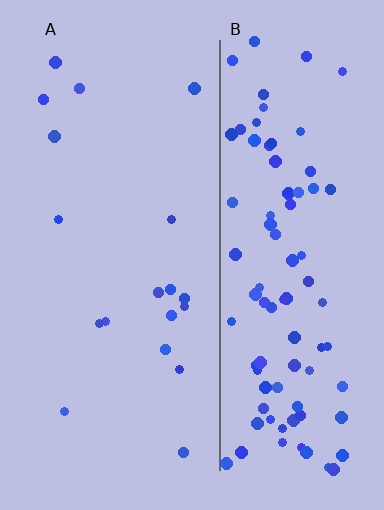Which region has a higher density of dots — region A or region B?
B (the right).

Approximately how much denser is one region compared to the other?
Approximately 5.1× — region B over region A.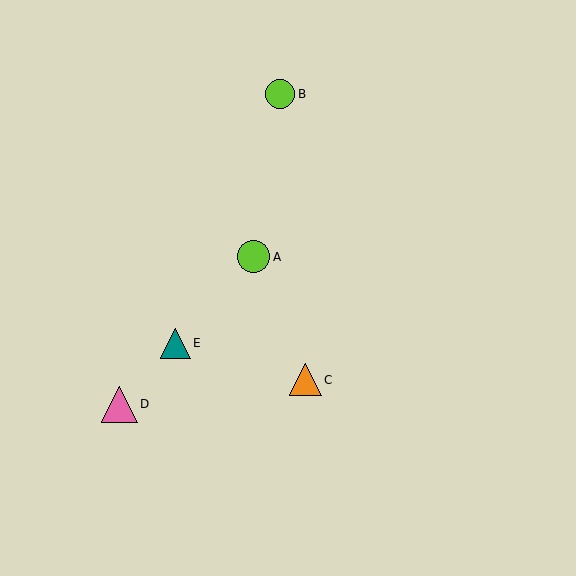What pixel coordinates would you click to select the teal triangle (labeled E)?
Click at (175, 343) to select the teal triangle E.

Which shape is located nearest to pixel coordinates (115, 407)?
The pink triangle (labeled D) at (119, 404) is nearest to that location.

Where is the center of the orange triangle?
The center of the orange triangle is at (305, 380).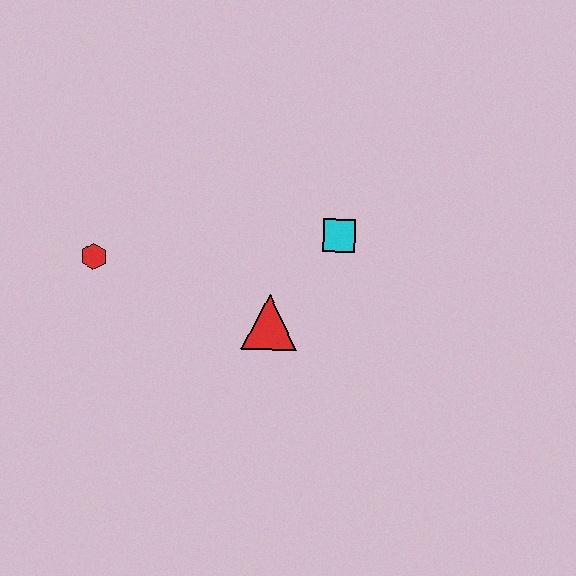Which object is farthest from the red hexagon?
The cyan square is farthest from the red hexagon.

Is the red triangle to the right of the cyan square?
No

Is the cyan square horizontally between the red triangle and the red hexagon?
No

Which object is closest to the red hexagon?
The red triangle is closest to the red hexagon.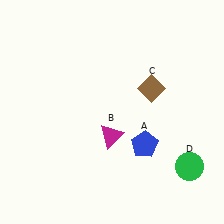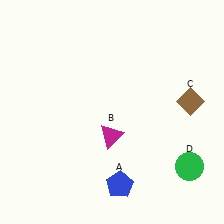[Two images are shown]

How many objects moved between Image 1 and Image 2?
2 objects moved between the two images.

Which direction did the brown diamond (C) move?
The brown diamond (C) moved right.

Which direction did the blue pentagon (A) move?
The blue pentagon (A) moved down.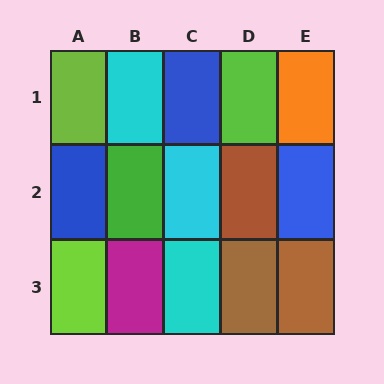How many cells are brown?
3 cells are brown.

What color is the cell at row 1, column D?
Lime.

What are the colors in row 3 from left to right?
Lime, magenta, cyan, brown, brown.